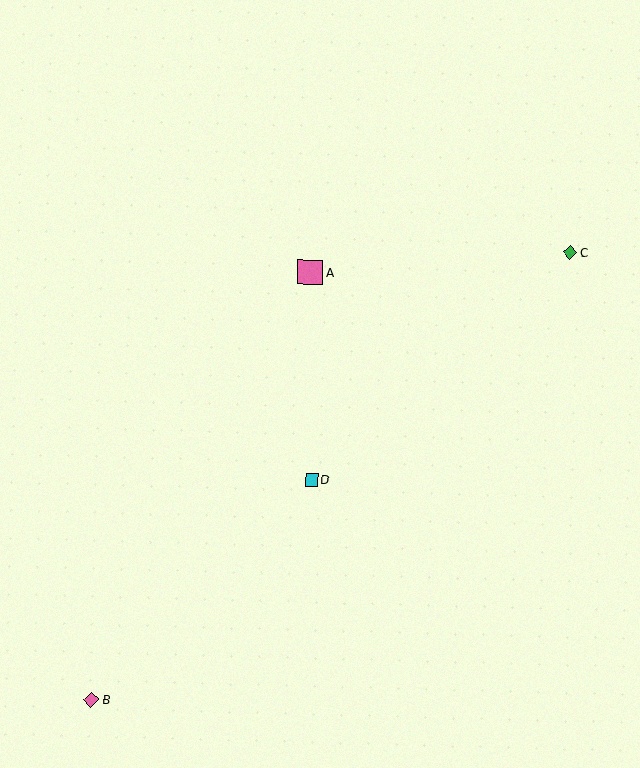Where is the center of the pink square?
The center of the pink square is at (310, 272).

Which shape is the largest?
The pink square (labeled A) is the largest.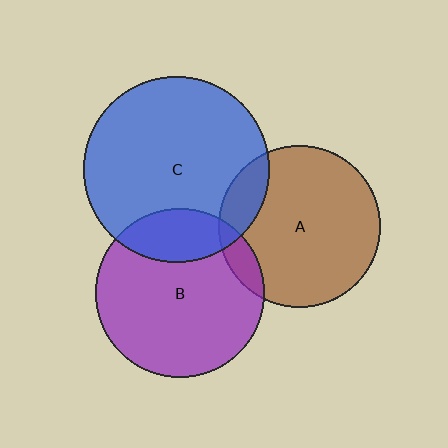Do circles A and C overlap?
Yes.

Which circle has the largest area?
Circle C (blue).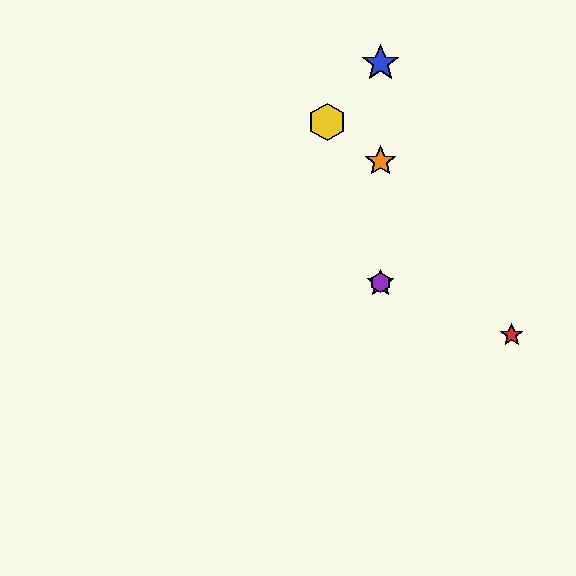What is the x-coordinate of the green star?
The green star is at x≈380.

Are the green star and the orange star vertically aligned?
Yes, both are at x≈380.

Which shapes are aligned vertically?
The blue star, the green star, the purple hexagon, the orange star are aligned vertically.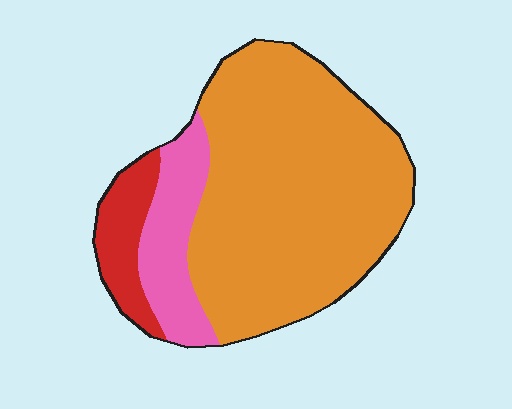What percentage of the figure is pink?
Pink covers 16% of the figure.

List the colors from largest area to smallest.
From largest to smallest: orange, pink, red.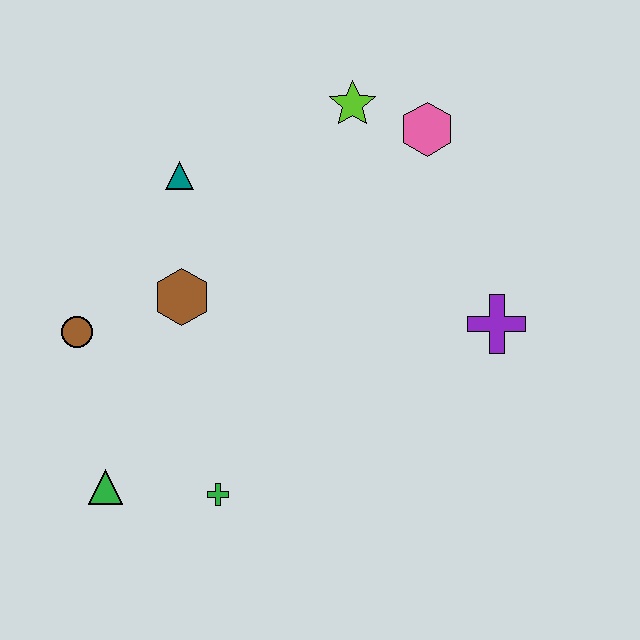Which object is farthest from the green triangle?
The pink hexagon is farthest from the green triangle.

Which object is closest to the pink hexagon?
The lime star is closest to the pink hexagon.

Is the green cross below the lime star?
Yes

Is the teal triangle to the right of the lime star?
No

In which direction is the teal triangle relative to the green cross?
The teal triangle is above the green cross.